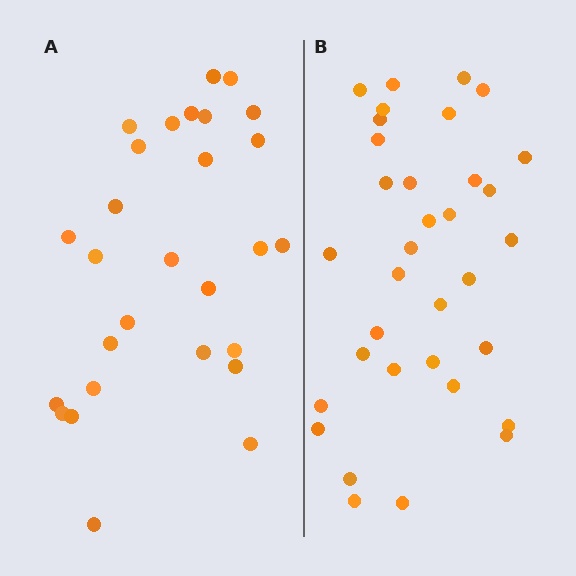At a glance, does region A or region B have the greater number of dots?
Region B (the right region) has more dots.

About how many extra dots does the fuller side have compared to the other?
Region B has about 6 more dots than region A.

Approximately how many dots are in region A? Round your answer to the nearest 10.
About 30 dots. (The exact count is 28, which rounds to 30.)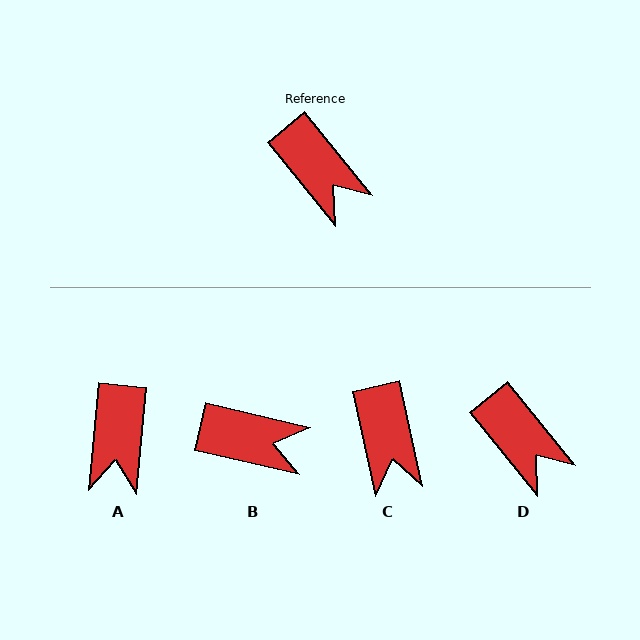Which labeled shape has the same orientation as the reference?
D.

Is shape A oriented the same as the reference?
No, it is off by about 44 degrees.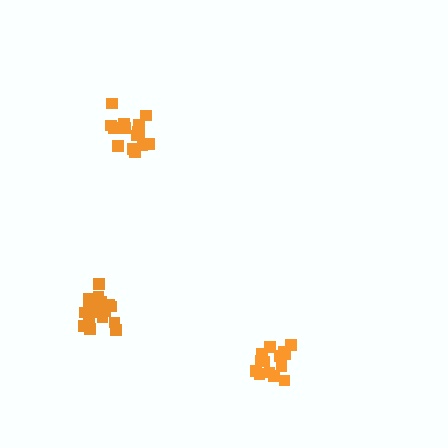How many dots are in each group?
Group 1: 15 dots, Group 2: 16 dots, Group 3: 17 dots (48 total).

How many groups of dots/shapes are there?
There are 3 groups.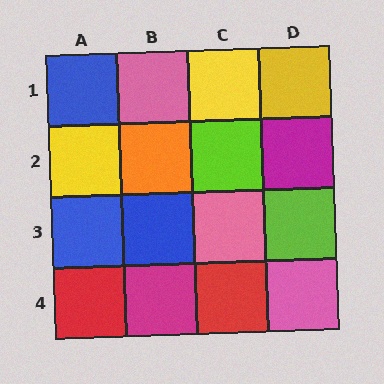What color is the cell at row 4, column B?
Magenta.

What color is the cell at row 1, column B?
Pink.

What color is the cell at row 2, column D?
Magenta.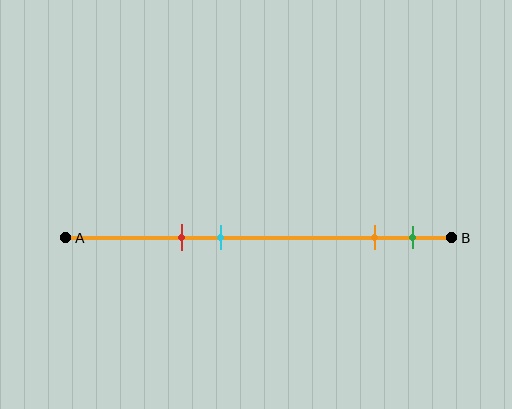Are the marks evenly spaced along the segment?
No, the marks are not evenly spaced.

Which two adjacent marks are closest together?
The orange and green marks are the closest adjacent pair.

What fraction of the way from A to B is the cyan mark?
The cyan mark is approximately 40% (0.4) of the way from A to B.